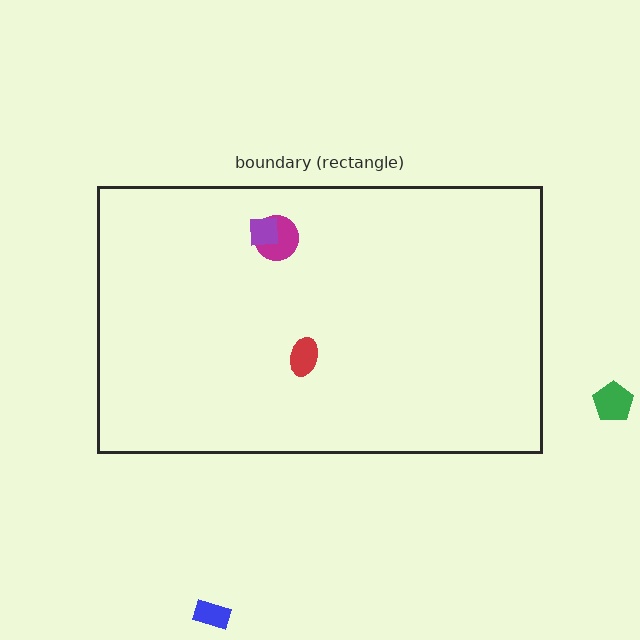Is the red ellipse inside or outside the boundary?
Inside.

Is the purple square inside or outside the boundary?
Inside.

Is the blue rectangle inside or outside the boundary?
Outside.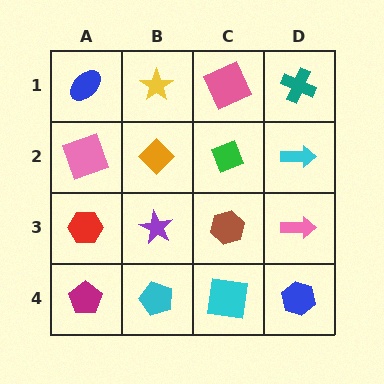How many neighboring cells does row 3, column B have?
4.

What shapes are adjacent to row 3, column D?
A cyan arrow (row 2, column D), a blue hexagon (row 4, column D), a brown hexagon (row 3, column C).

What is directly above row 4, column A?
A red hexagon.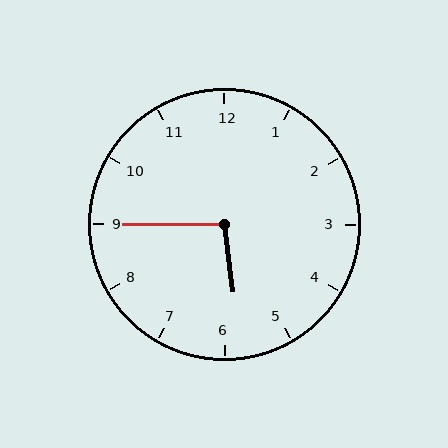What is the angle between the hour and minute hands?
Approximately 98 degrees.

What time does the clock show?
5:45.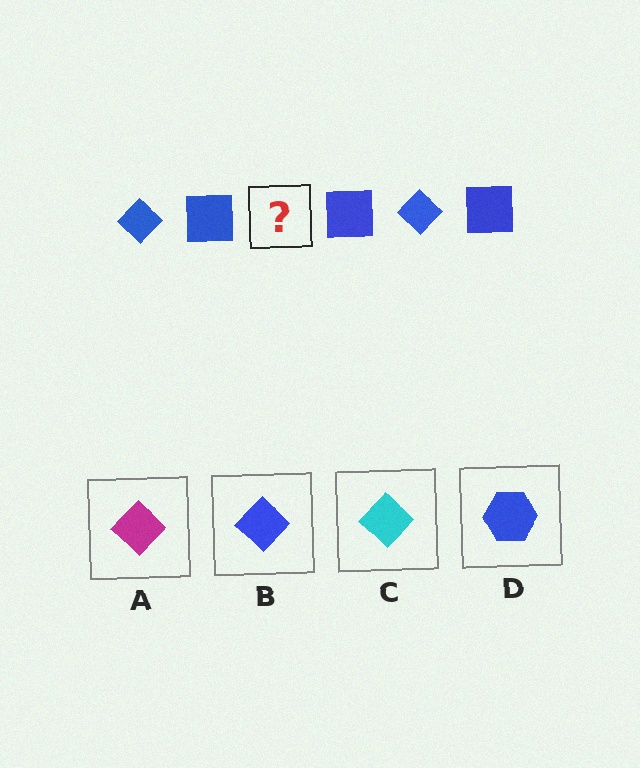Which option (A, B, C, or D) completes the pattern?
B.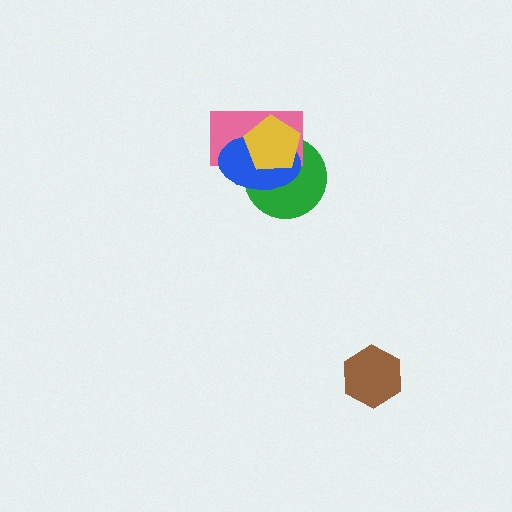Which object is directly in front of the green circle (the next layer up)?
The pink rectangle is directly in front of the green circle.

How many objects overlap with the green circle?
3 objects overlap with the green circle.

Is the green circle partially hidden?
Yes, it is partially covered by another shape.